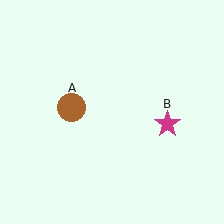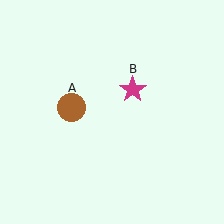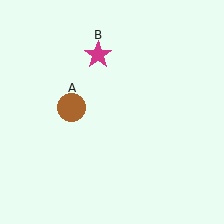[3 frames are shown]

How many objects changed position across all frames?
1 object changed position: magenta star (object B).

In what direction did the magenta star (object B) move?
The magenta star (object B) moved up and to the left.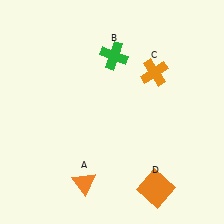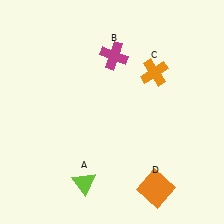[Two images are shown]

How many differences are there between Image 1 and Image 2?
There are 2 differences between the two images.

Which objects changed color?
A changed from orange to lime. B changed from green to magenta.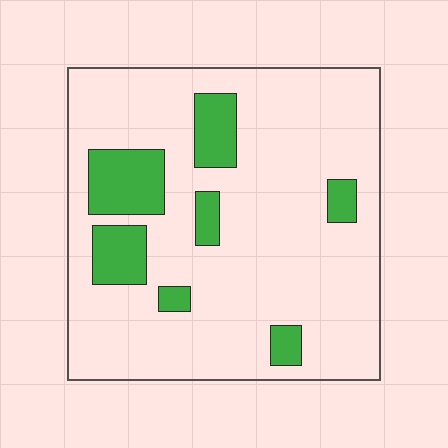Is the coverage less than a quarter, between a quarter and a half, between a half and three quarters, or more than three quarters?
Less than a quarter.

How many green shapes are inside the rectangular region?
7.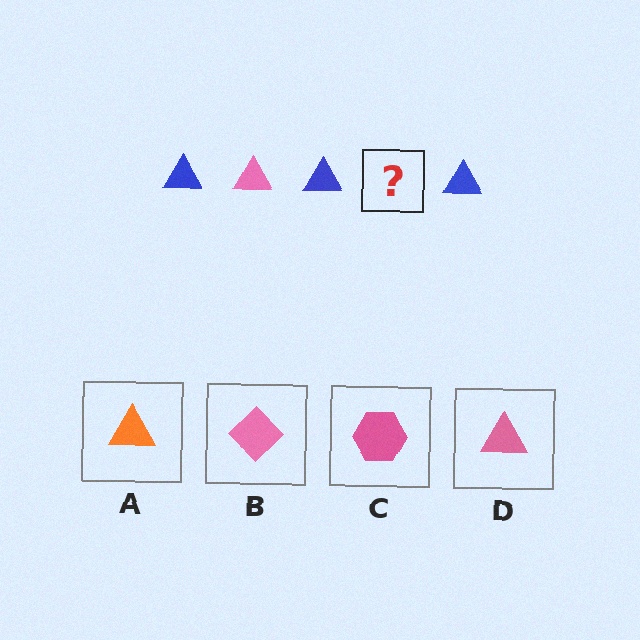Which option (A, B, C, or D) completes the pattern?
D.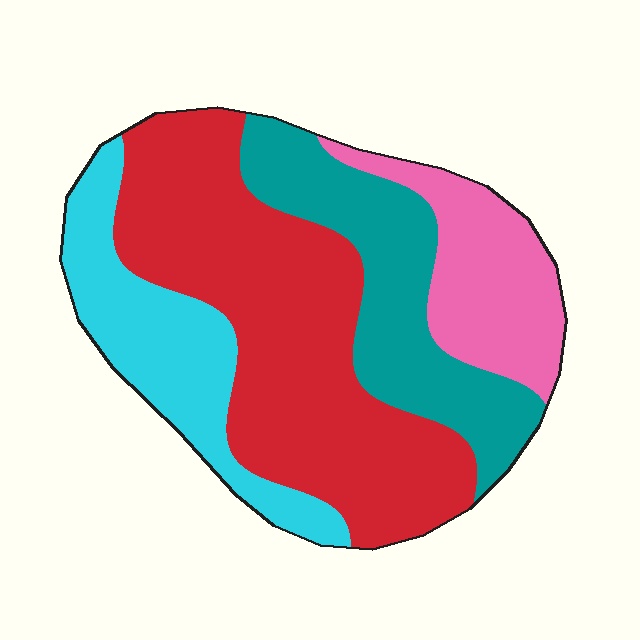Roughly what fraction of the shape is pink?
Pink takes up less than a sixth of the shape.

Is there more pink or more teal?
Teal.